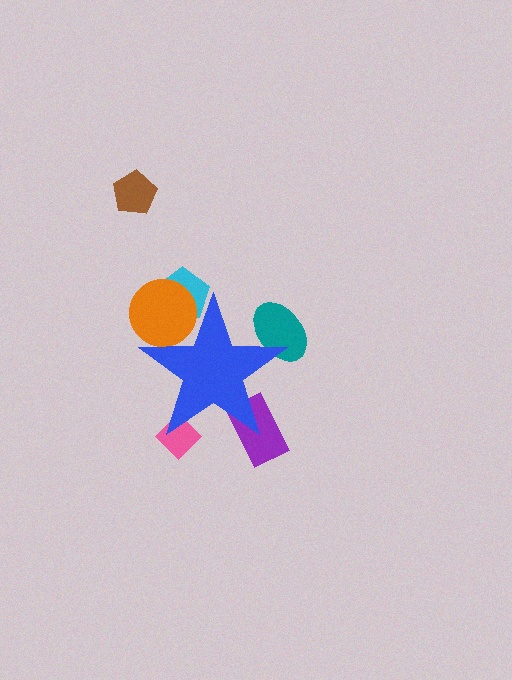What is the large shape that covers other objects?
A blue star.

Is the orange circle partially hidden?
Yes, the orange circle is partially hidden behind the blue star.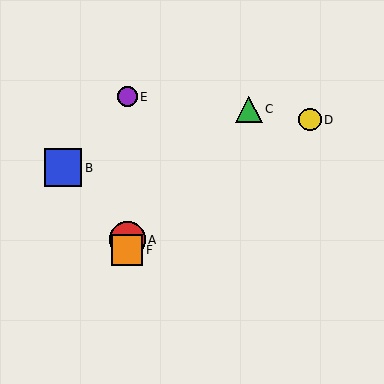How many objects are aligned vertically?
3 objects (A, E, F) are aligned vertically.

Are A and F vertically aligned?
Yes, both are at x≈127.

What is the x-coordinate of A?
Object A is at x≈127.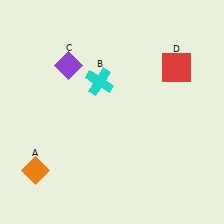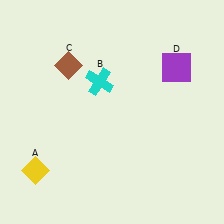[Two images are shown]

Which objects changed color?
A changed from orange to yellow. C changed from purple to brown. D changed from red to purple.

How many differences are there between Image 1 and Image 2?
There are 3 differences between the two images.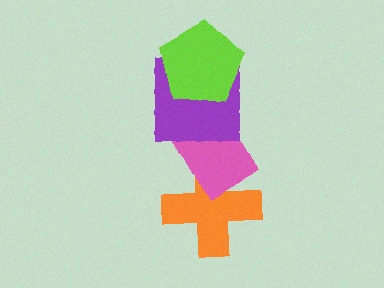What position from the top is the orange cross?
The orange cross is 4th from the top.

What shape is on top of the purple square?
The lime pentagon is on top of the purple square.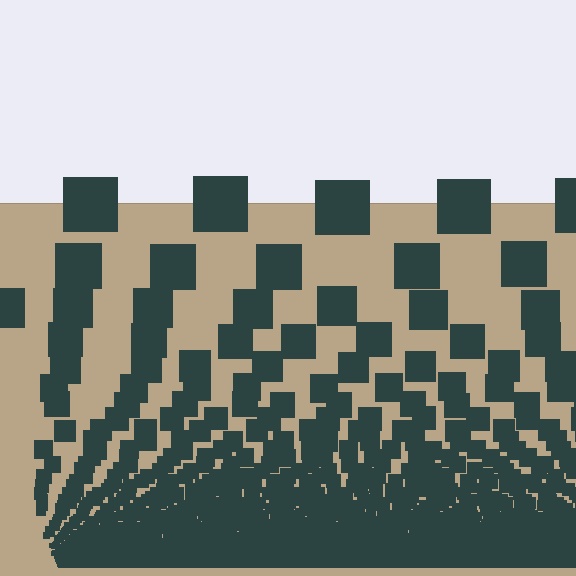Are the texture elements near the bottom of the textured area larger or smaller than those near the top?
Smaller. The gradient is inverted — elements near the bottom are smaller and denser.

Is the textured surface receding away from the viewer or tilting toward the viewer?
The surface appears to tilt toward the viewer. Texture elements get larger and sparser toward the top.